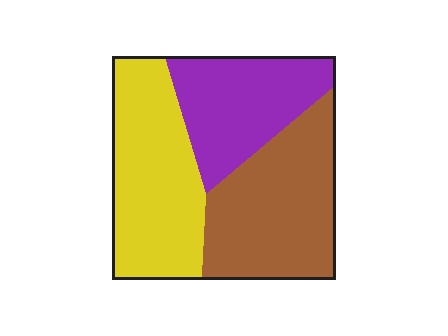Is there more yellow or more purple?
Yellow.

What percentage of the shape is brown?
Brown covers 37% of the shape.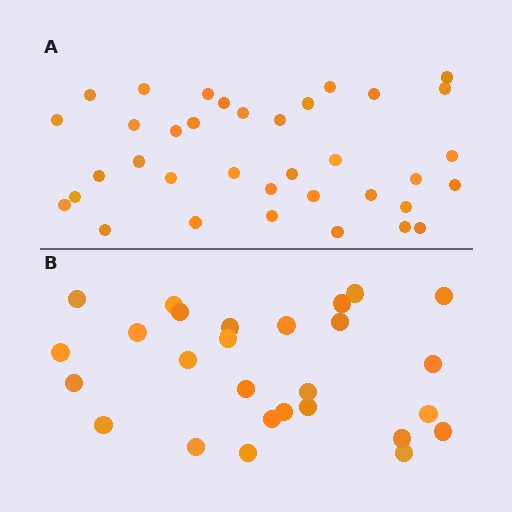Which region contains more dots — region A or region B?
Region A (the top region) has more dots.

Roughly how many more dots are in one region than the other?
Region A has roughly 8 or so more dots than region B.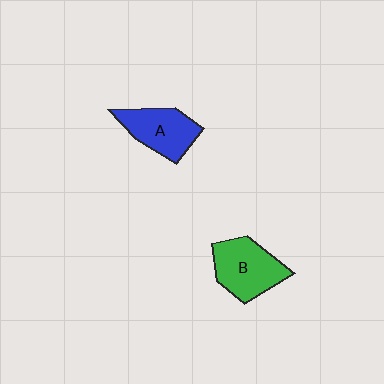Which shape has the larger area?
Shape B (green).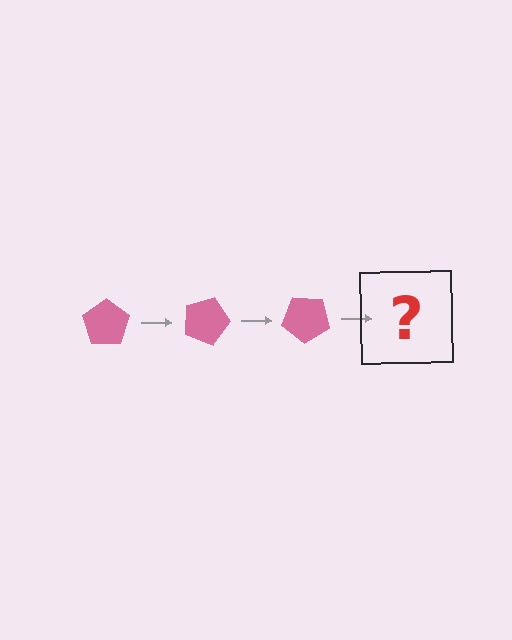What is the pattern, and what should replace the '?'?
The pattern is that the pentagon rotates 20 degrees each step. The '?' should be a pink pentagon rotated 60 degrees.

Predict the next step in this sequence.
The next step is a pink pentagon rotated 60 degrees.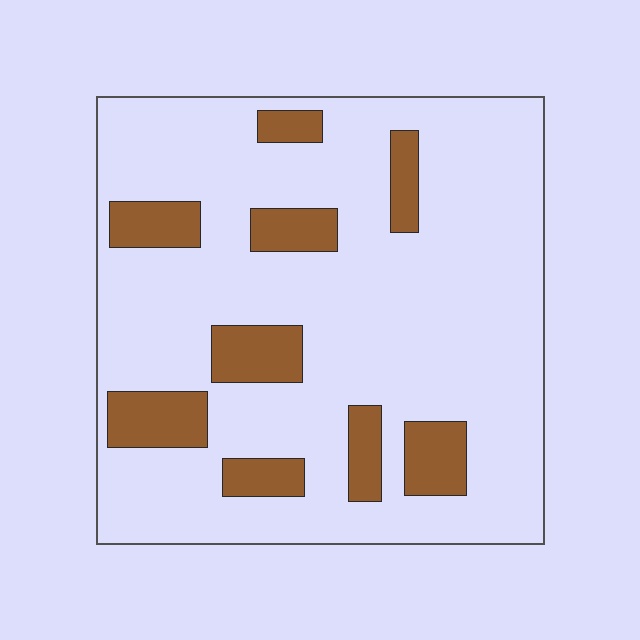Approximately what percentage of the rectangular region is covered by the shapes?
Approximately 20%.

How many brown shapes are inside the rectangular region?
9.